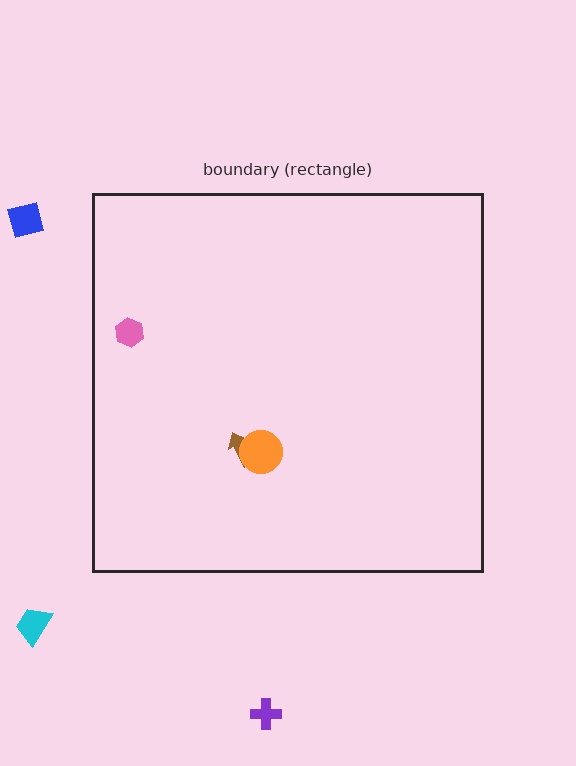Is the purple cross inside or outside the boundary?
Outside.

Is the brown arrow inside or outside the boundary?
Inside.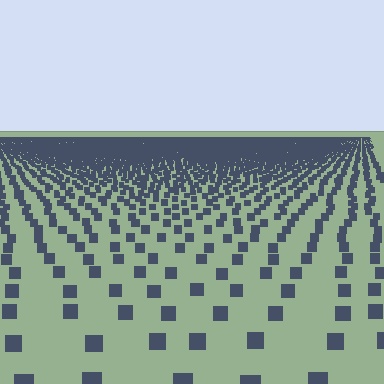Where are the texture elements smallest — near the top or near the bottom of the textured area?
Near the top.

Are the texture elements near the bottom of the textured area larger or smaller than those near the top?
Larger. Near the bottom, elements are closer to the viewer and appear at a bigger on-screen size.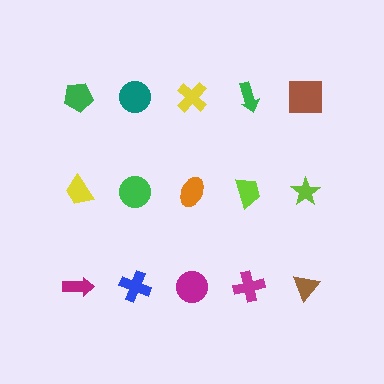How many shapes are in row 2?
5 shapes.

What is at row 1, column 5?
A brown square.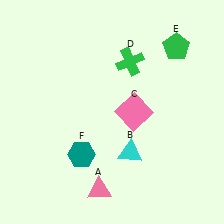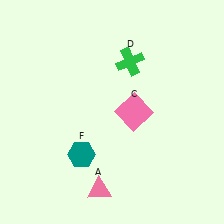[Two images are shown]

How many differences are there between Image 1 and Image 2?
There are 2 differences between the two images.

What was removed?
The green pentagon (E), the cyan triangle (B) were removed in Image 2.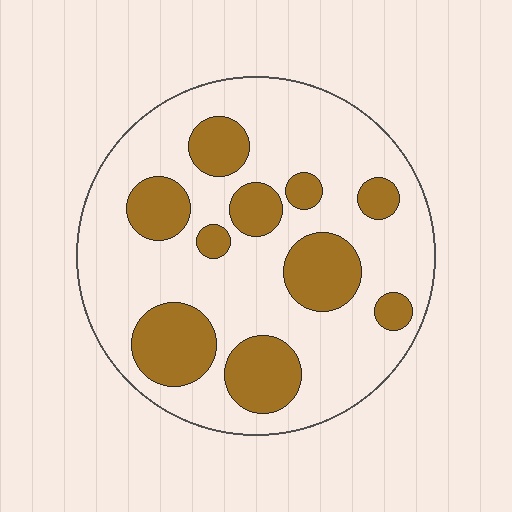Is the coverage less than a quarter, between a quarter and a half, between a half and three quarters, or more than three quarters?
Between a quarter and a half.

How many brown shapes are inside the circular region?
10.